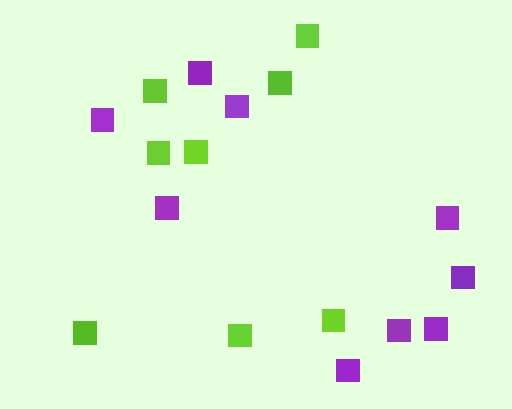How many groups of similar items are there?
There are 2 groups: one group of purple squares (9) and one group of lime squares (8).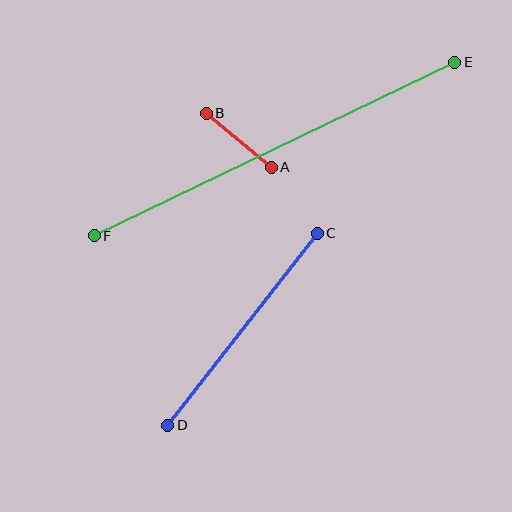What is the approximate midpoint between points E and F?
The midpoint is at approximately (275, 149) pixels.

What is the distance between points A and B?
The distance is approximately 84 pixels.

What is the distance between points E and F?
The distance is approximately 400 pixels.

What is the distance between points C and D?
The distance is approximately 243 pixels.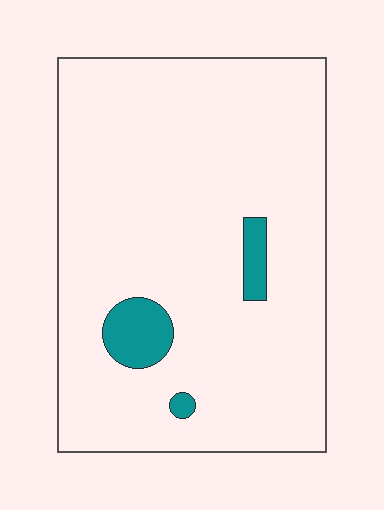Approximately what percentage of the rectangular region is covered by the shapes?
Approximately 5%.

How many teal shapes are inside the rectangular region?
3.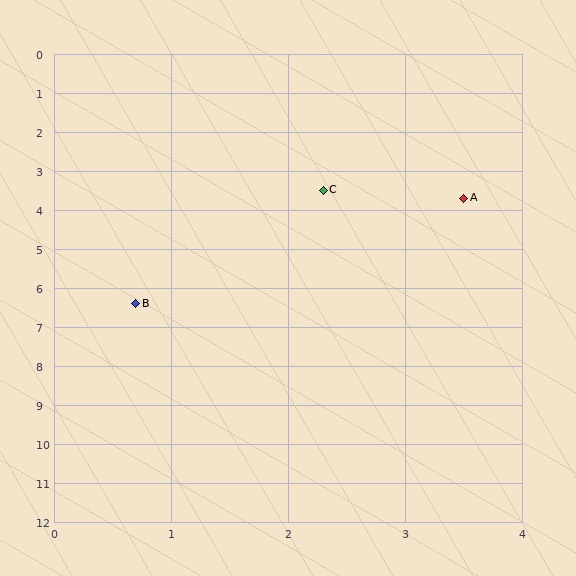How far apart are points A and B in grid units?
Points A and B are about 3.9 grid units apart.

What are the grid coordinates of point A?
Point A is at approximately (3.5, 3.7).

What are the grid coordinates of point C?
Point C is at approximately (2.3, 3.5).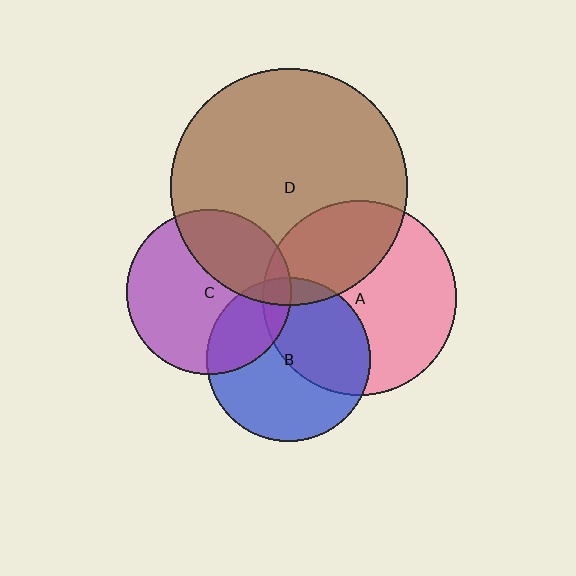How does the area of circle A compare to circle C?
Approximately 1.4 times.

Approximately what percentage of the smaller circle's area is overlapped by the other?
Approximately 25%.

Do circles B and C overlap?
Yes.